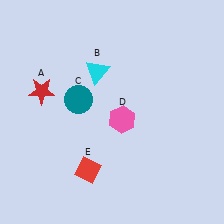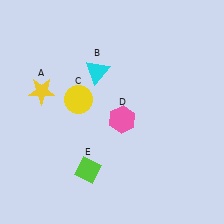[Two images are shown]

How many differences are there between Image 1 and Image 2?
There are 3 differences between the two images.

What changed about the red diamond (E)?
In Image 1, E is red. In Image 2, it changed to lime.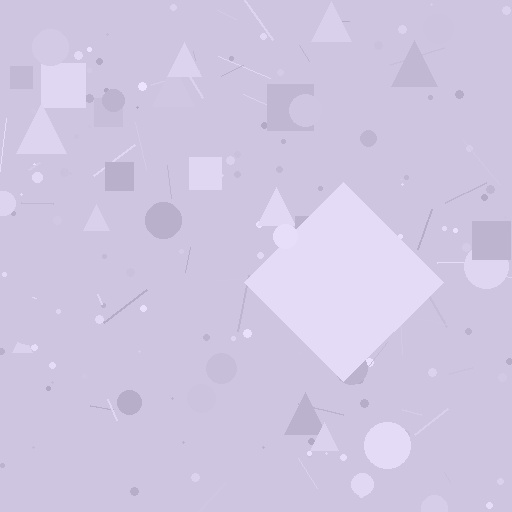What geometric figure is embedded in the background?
A diamond is embedded in the background.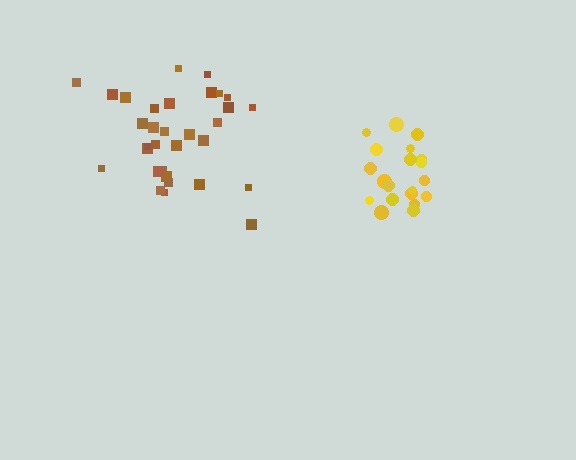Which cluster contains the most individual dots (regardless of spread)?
Brown (32).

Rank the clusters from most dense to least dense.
yellow, brown.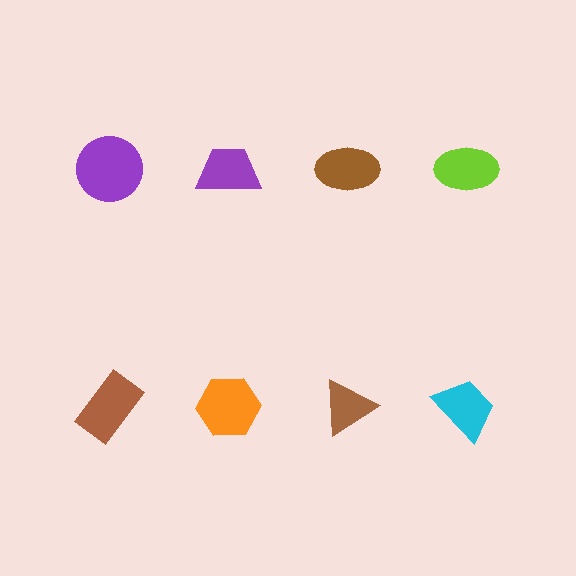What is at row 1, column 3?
A brown ellipse.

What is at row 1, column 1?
A purple circle.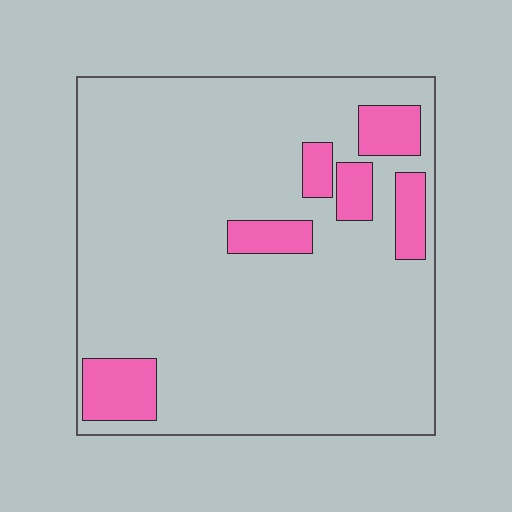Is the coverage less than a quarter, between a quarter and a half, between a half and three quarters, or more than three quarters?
Less than a quarter.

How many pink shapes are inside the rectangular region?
6.